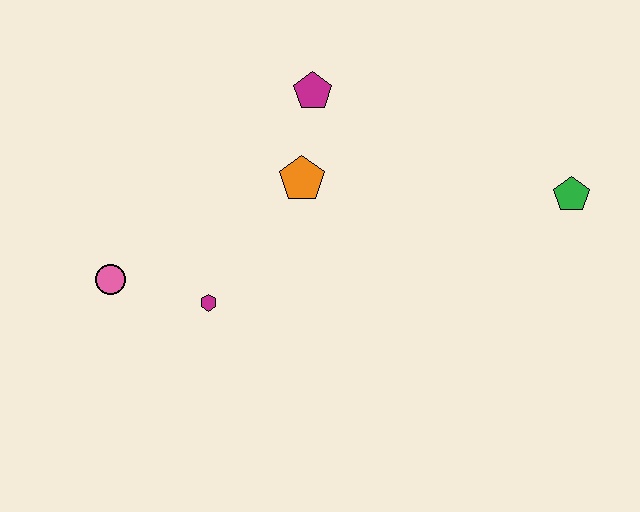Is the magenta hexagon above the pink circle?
No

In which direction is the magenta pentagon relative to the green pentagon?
The magenta pentagon is to the left of the green pentagon.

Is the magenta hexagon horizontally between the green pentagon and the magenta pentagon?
No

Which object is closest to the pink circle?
The magenta hexagon is closest to the pink circle.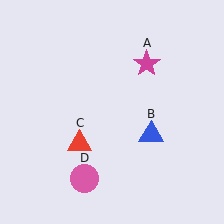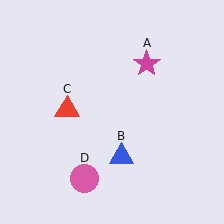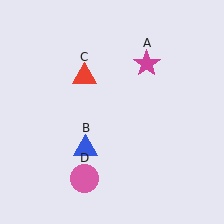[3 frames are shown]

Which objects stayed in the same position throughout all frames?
Magenta star (object A) and pink circle (object D) remained stationary.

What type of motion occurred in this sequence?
The blue triangle (object B), red triangle (object C) rotated clockwise around the center of the scene.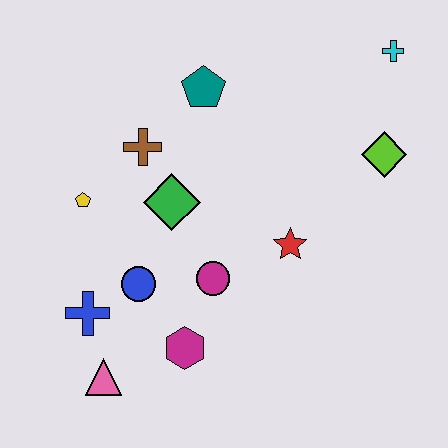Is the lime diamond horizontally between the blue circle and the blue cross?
No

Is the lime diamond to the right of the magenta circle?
Yes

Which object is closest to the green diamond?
The brown cross is closest to the green diamond.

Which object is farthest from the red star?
The pink triangle is farthest from the red star.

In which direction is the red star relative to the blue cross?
The red star is to the right of the blue cross.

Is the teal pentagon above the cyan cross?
No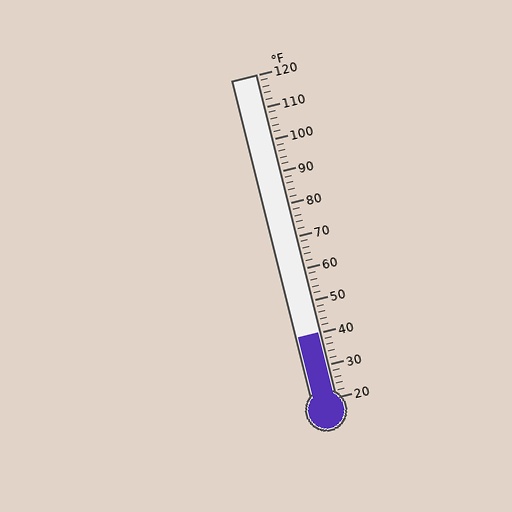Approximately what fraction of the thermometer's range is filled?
The thermometer is filled to approximately 20% of its range.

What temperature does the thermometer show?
The thermometer shows approximately 40°F.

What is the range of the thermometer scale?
The thermometer scale ranges from 20°F to 120°F.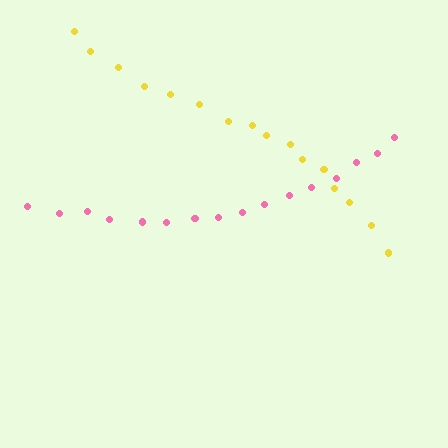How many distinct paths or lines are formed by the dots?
There are 2 distinct paths.